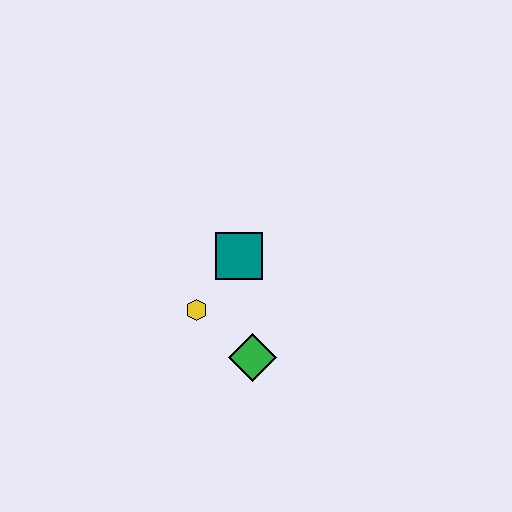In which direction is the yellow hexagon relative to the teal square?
The yellow hexagon is below the teal square.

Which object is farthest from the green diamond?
The teal square is farthest from the green diamond.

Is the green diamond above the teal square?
No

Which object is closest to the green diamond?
The yellow hexagon is closest to the green diamond.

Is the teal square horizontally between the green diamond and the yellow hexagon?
Yes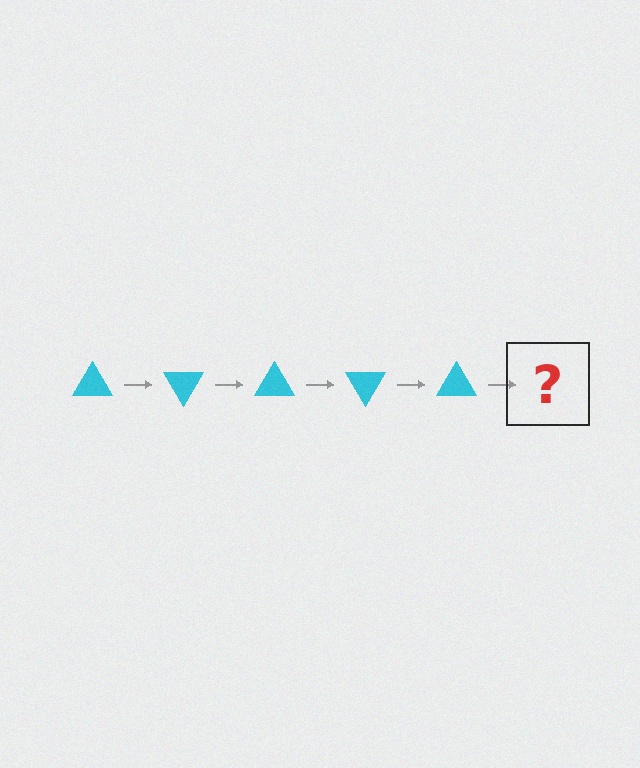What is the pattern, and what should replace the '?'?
The pattern is that the triangle rotates 60 degrees each step. The '?' should be a cyan triangle rotated 300 degrees.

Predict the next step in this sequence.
The next step is a cyan triangle rotated 300 degrees.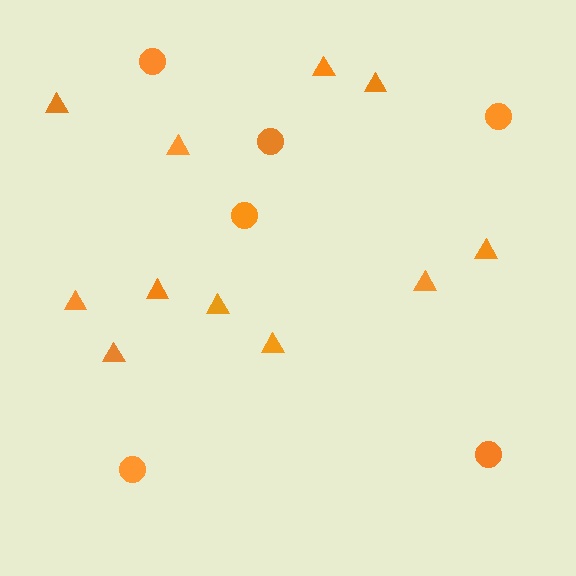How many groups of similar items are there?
There are 2 groups: one group of triangles (11) and one group of circles (6).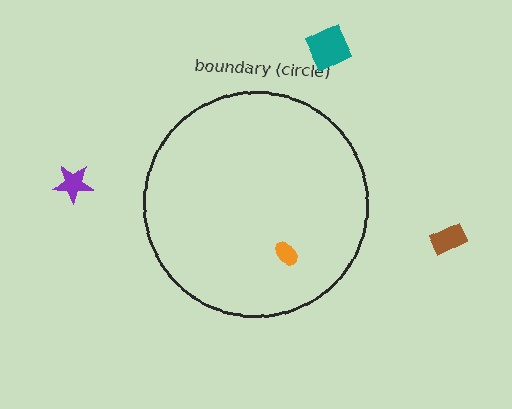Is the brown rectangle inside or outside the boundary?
Outside.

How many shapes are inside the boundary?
1 inside, 3 outside.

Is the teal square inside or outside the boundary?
Outside.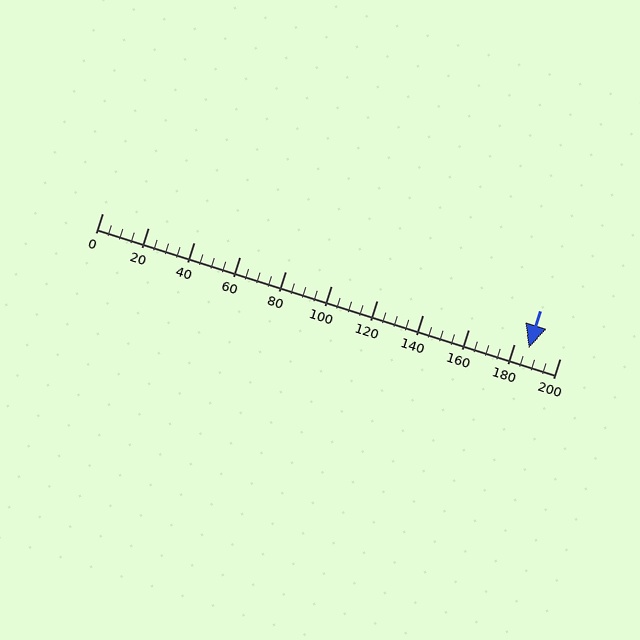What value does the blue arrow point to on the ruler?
The blue arrow points to approximately 186.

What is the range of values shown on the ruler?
The ruler shows values from 0 to 200.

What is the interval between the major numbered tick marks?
The major tick marks are spaced 20 units apart.